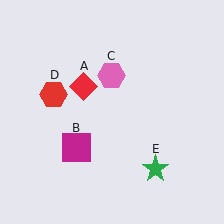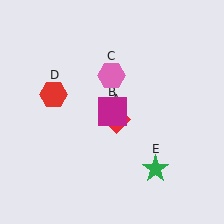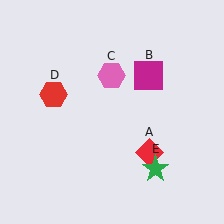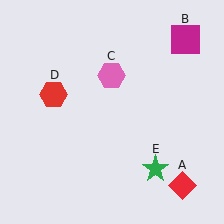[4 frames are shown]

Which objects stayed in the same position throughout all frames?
Pink hexagon (object C) and red hexagon (object D) and green star (object E) remained stationary.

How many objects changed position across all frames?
2 objects changed position: red diamond (object A), magenta square (object B).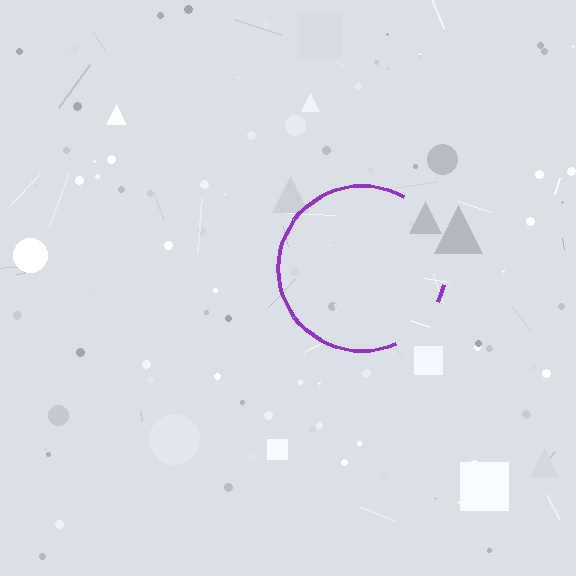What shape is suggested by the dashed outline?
The dashed outline suggests a circle.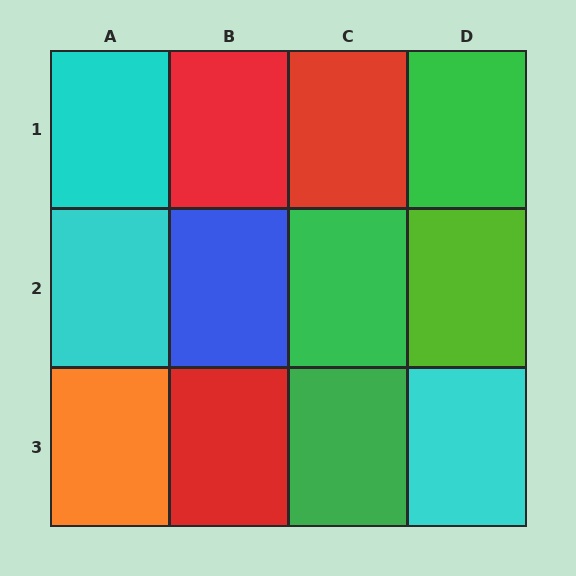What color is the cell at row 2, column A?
Cyan.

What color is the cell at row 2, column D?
Lime.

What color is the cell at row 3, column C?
Green.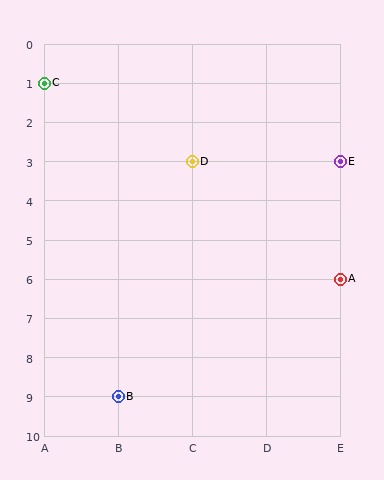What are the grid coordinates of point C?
Point C is at grid coordinates (A, 1).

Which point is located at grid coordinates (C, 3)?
Point D is at (C, 3).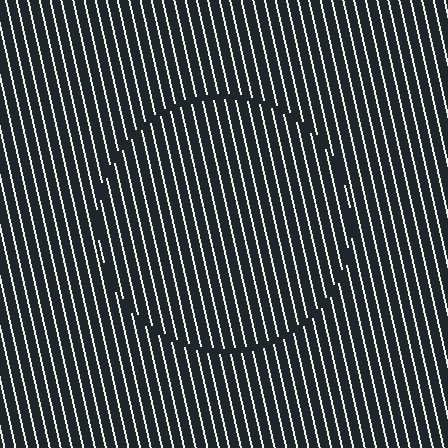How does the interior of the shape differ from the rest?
The interior of the shape contains the same grating, shifted by half a period — the contour is defined by the phase discontinuity where line-ends from the inner and outer gratings abut.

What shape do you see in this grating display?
An illusory circle. The interior of the shape contains the same grating, shifted by half a period — the contour is defined by the phase discontinuity where line-ends from the inner and outer gratings abut.